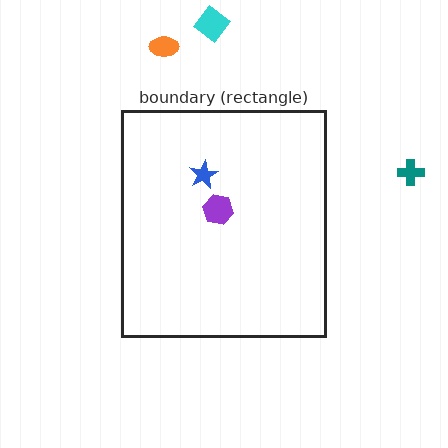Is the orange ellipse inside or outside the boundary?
Outside.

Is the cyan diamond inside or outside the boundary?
Outside.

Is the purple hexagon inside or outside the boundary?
Inside.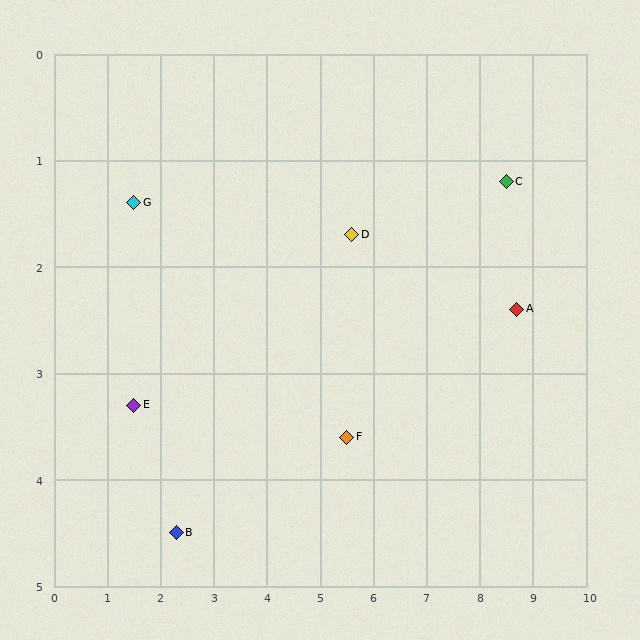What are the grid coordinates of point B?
Point B is at approximately (2.3, 4.5).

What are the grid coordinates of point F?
Point F is at approximately (5.5, 3.6).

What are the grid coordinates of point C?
Point C is at approximately (8.5, 1.2).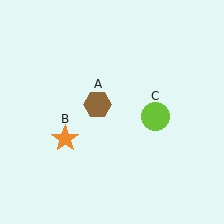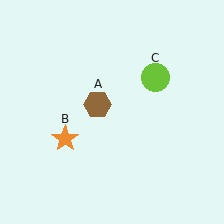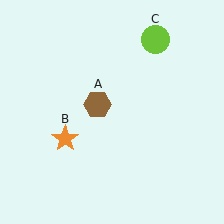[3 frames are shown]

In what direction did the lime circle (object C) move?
The lime circle (object C) moved up.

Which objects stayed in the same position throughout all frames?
Brown hexagon (object A) and orange star (object B) remained stationary.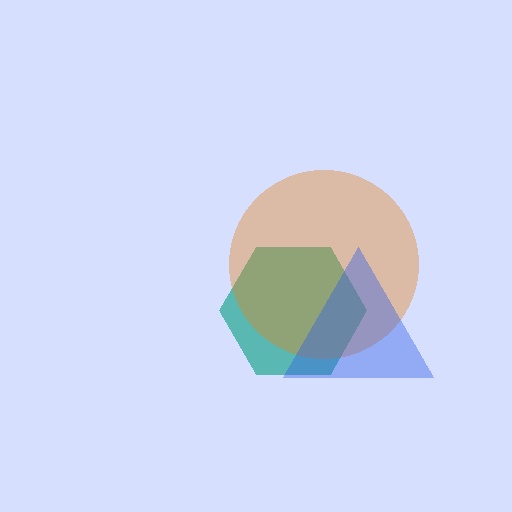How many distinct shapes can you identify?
There are 3 distinct shapes: a teal hexagon, an orange circle, a blue triangle.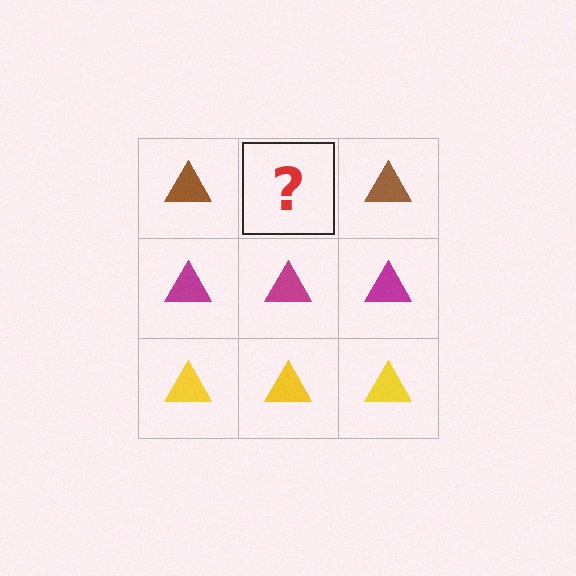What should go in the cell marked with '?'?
The missing cell should contain a brown triangle.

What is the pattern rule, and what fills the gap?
The rule is that each row has a consistent color. The gap should be filled with a brown triangle.